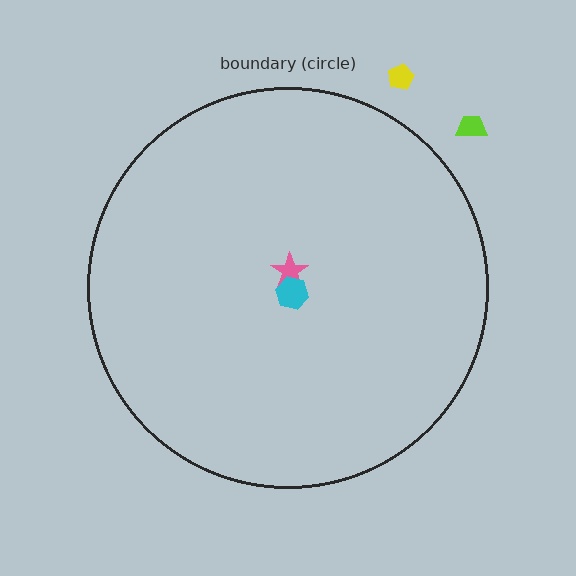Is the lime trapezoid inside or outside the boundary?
Outside.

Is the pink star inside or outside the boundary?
Inside.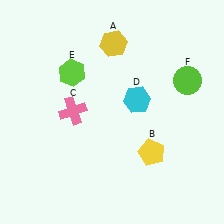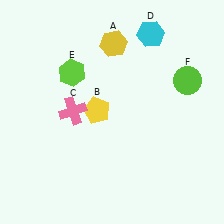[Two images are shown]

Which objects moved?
The objects that moved are: the yellow pentagon (B), the cyan hexagon (D).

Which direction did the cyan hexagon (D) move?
The cyan hexagon (D) moved up.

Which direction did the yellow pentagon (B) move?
The yellow pentagon (B) moved left.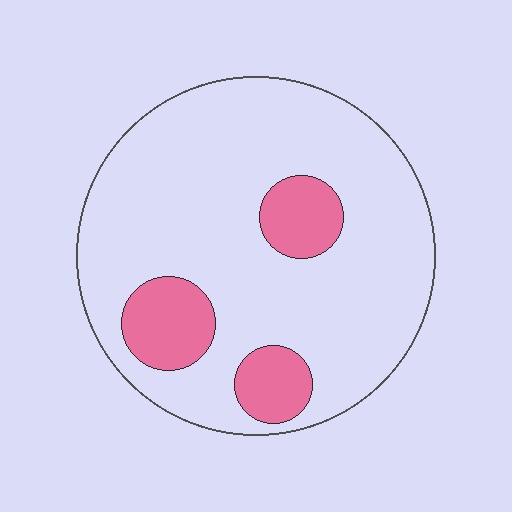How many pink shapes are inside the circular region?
3.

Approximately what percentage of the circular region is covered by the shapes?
Approximately 15%.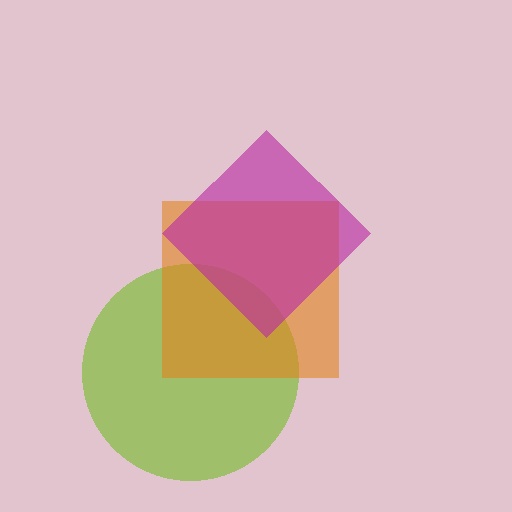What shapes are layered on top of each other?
The layered shapes are: a lime circle, an orange square, a magenta diamond.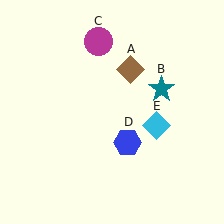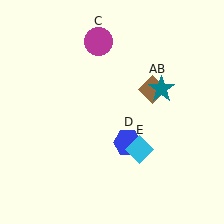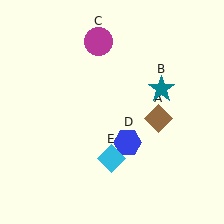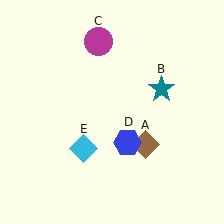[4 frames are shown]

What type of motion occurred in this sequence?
The brown diamond (object A), cyan diamond (object E) rotated clockwise around the center of the scene.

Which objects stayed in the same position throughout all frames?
Teal star (object B) and magenta circle (object C) and blue hexagon (object D) remained stationary.